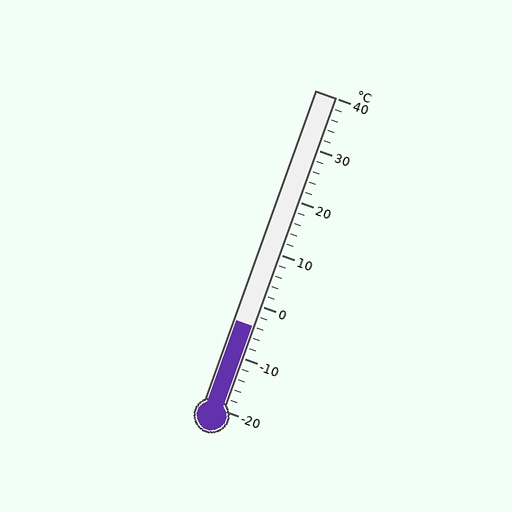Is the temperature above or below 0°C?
The temperature is below 0°C.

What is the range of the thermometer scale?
The thermometer scale ranges from -20°C to 40°C.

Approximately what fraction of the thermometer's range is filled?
The thermometer is filled to approximately 25% of its range.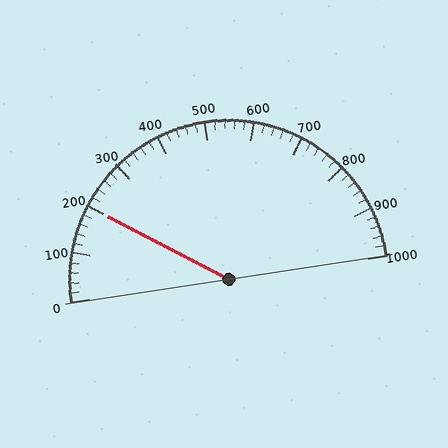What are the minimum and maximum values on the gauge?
The gauge ranges from 0 to 1000.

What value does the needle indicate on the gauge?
The needle indicates approximately 200.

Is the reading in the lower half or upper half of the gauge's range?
The reading is in the lower half of the range (0 to 1000).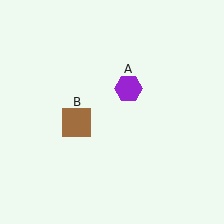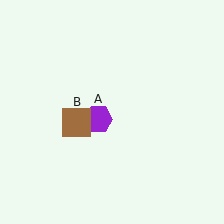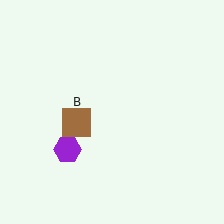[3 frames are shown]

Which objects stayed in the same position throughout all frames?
Brown square (object B) remained stationary.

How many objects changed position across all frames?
1 object changed position: purple hexagon (object A).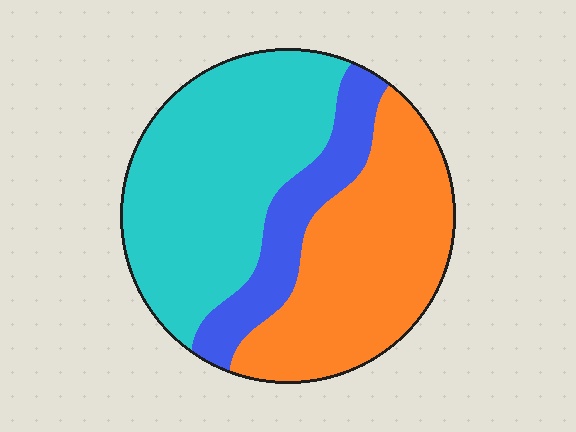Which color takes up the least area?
Blue, at roughly 15%.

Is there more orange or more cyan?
Cyan.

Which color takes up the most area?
Cyan, at roughly 45%.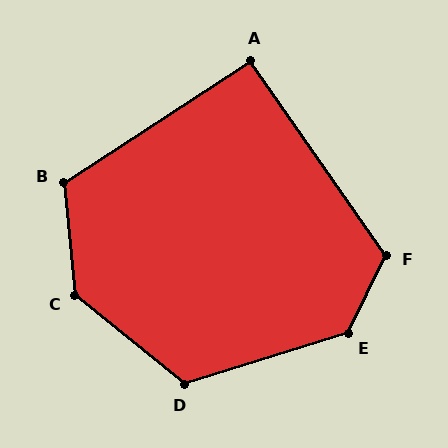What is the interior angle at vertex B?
Approximately 118 degrees (obtuse).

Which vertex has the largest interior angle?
C, at approximately 135 degrees.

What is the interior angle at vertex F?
Approximately 119 degrees (obtuse).